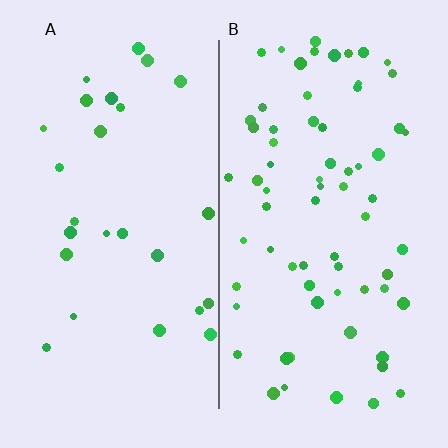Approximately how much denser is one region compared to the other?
Approximately 2.6× — region B over region A.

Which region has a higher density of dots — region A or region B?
B (the right).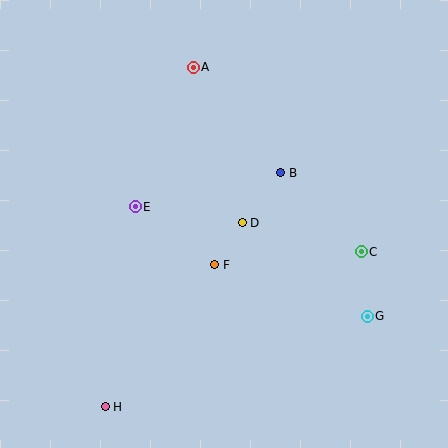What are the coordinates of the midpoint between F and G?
The midpoint between F and G is at (291, 291).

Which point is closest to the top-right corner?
Point B is closest to the top-right corner.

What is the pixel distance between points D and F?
The distance between D and F is 51 pixels.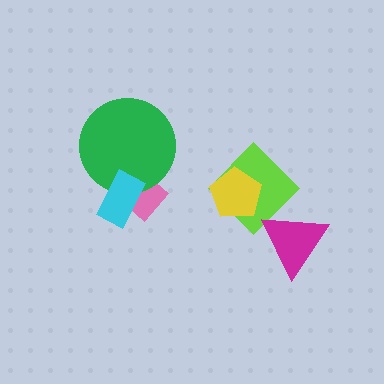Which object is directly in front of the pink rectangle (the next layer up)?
The green circle is directly in front of the pink rectangle.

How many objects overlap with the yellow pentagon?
1 object overlaps with the yellow pentagon.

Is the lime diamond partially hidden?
Yes, it is partially covered by another shape.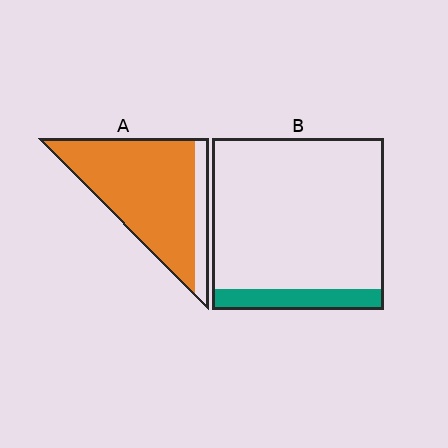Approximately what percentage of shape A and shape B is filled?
A is approximately 85% and B is approximately 10%.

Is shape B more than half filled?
No.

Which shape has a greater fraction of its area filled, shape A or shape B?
Shape A.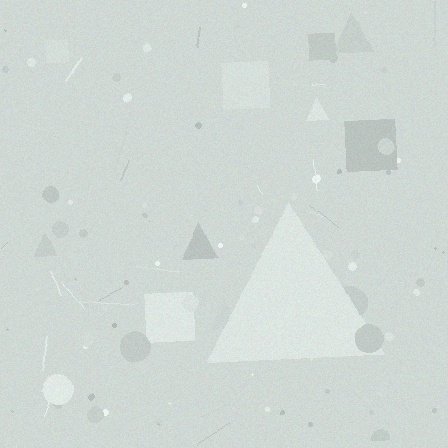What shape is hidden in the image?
A triangle is hidden in the image.